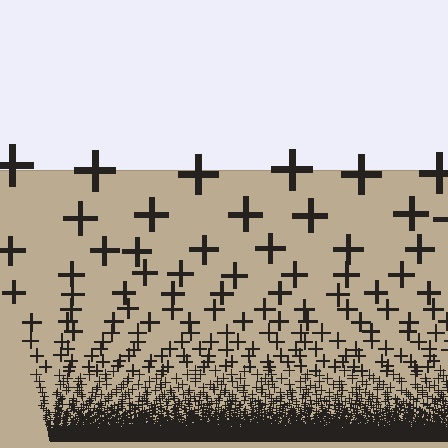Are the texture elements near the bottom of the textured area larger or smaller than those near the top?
Smaller. The gradient is inverted — elements near the bottom are smaller and denser.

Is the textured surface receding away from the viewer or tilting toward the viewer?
The surface appears to tilt toward the viewer. Texture elements get larger and sparser toward the top.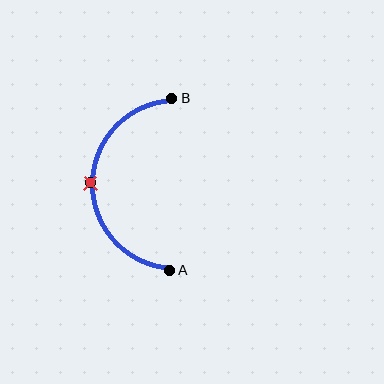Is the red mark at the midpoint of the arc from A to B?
Yes. The red mark lies on the arc at equal arc-length from both A and B — it is the arc midpoint.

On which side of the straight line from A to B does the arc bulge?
The arc bulges to the left of the straight line connecting A and B.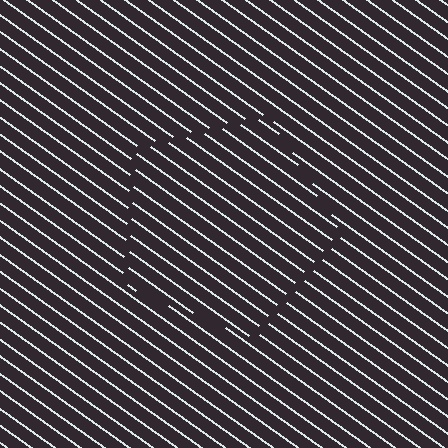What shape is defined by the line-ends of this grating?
An illusory pentagon. The interior of the shape contains the same grating, shifted by half a period — the contour is defined by the phase discontinuity where line-ends from the inner and outer gratings abut.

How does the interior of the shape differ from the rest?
The interior of the shape contains the same grating, shifted by half a period — the contour is defined by the phase discontinuity where line-ends from the inner and outer gratings abut.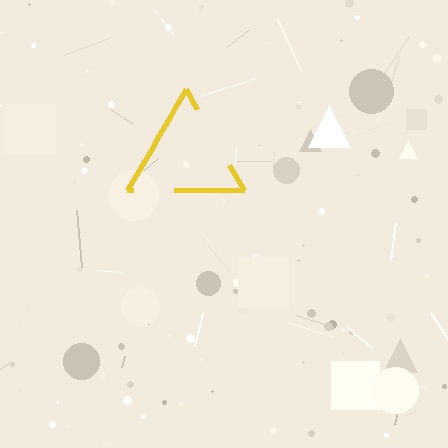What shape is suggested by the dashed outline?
The dashed outline suggests a triangle.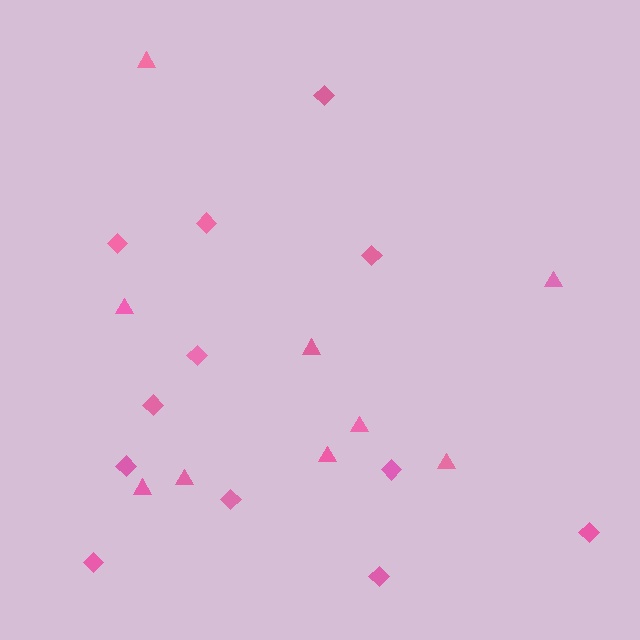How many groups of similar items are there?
There are 2 groups: one group of triangles (9) and one group of diamonds (12).